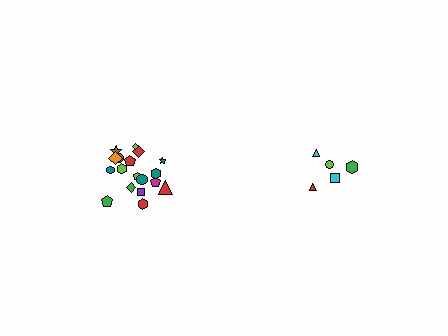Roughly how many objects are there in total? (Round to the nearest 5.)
Roughly 25 objects in total.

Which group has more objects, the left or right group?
The left group.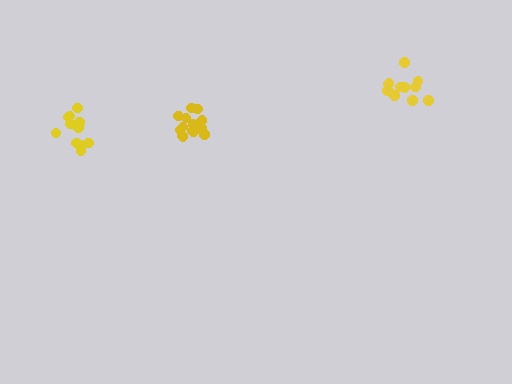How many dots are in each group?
Group 1: 11 dots, Group 2: 12 dots, Group 3: 15 dots (38 total).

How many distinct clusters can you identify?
There are 3 distinct clusters.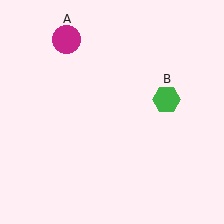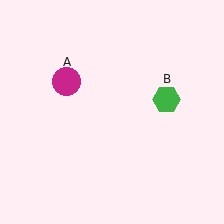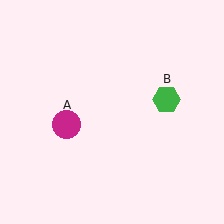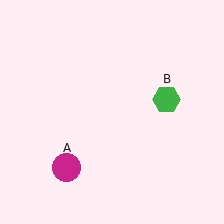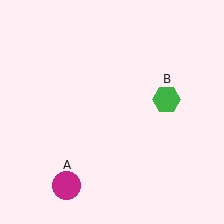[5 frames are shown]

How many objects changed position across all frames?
1 object changed position: magenta circle (object A).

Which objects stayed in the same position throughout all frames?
Green hexagon (object B) remained stationary.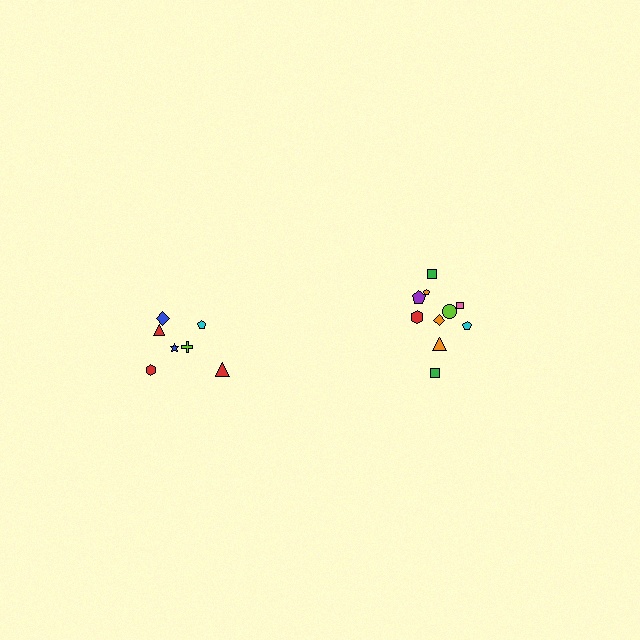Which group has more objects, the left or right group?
The right group.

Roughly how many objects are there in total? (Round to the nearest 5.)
Roughly 20 objects in total.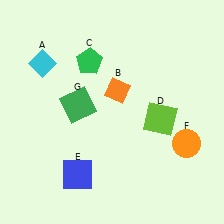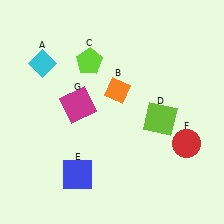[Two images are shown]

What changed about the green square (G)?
In Image 1, G is green. In Image 2, it changed to magenta.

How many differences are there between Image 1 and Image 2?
There are 3 differences between the two images.